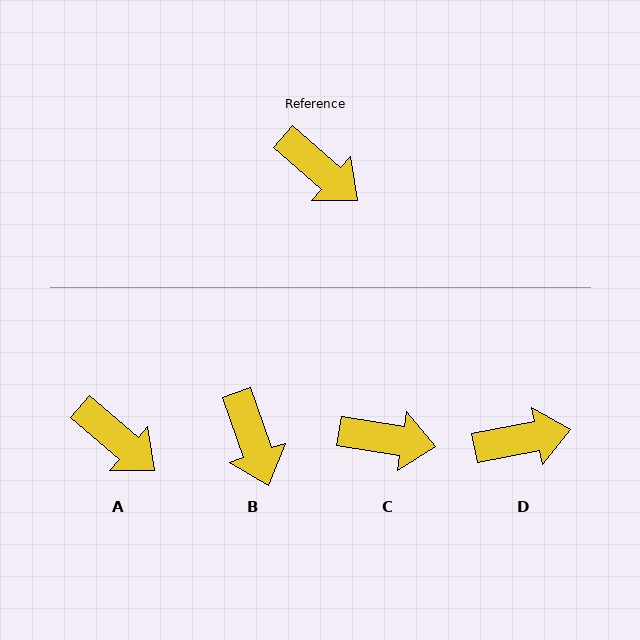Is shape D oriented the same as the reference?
No, it is off by about 52 degrees.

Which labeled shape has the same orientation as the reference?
A.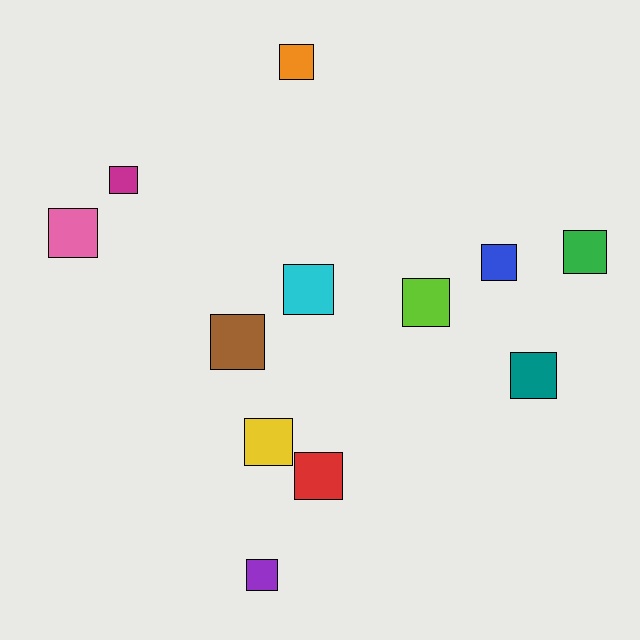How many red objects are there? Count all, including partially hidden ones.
There is 1 red object.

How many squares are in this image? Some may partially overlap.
There are 12 squares.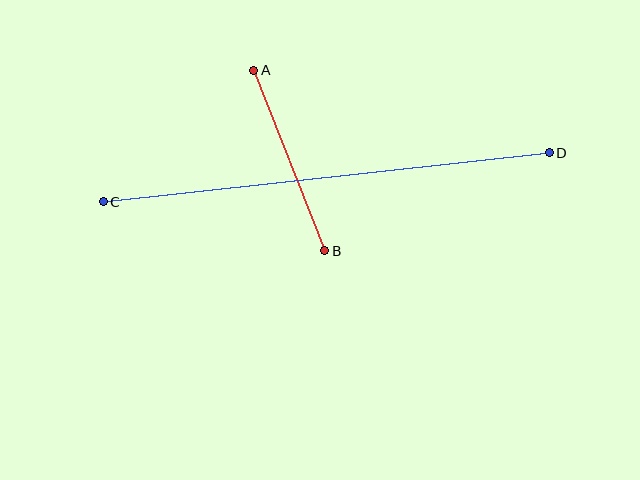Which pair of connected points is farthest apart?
Points C and D are farthest apart.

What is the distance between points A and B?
The distance is approximately 194 pixels.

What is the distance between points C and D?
The distance is approximately 448 pixels.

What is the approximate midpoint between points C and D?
The midpoint is at approximately (326, 177) pixels.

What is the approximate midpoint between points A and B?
The midpoint is at approximately (289, 161) pixels.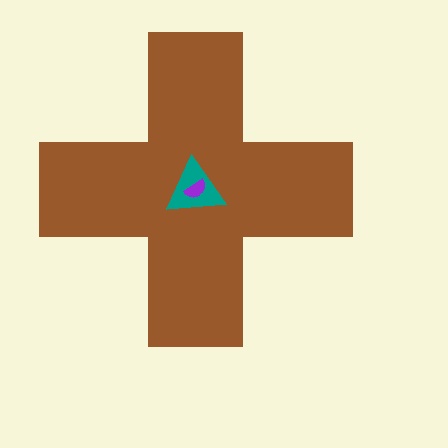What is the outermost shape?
The brown cross.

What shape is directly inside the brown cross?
The teal triangle.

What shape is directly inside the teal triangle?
The purple semicircle.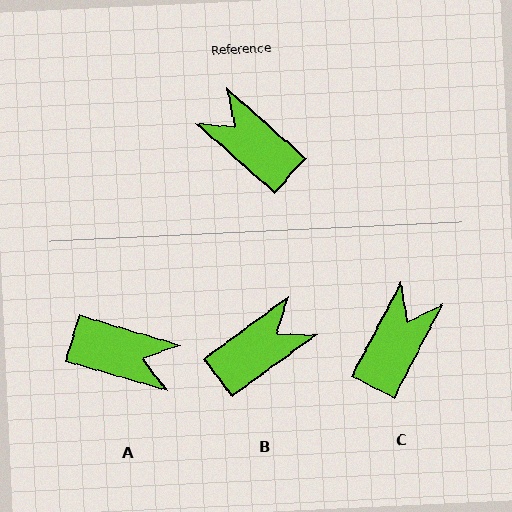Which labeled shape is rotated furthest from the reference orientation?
A, about 154 degrees away.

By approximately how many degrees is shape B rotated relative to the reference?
Approximately 102 degrees clockwise.